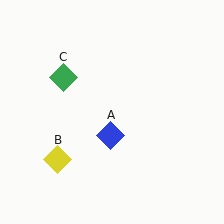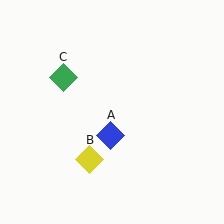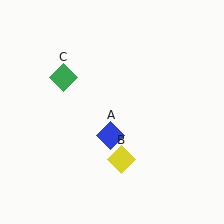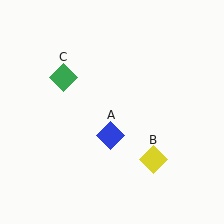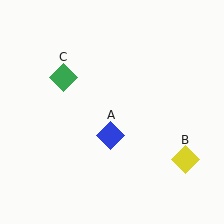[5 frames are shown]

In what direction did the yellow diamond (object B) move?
The yellow diamond (object B) moved right.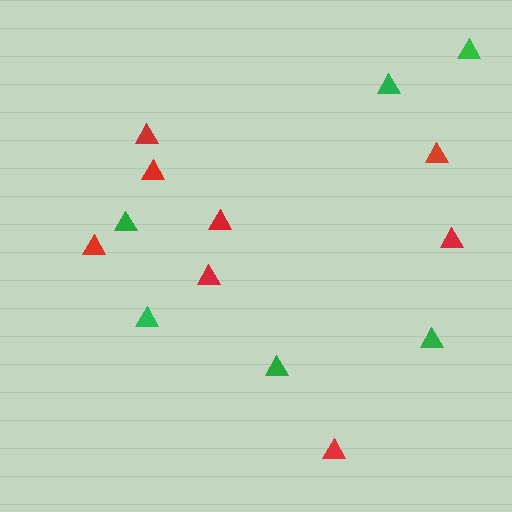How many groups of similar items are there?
There are 2 groups: one group of green triangles (6) and one group of red triangles (8).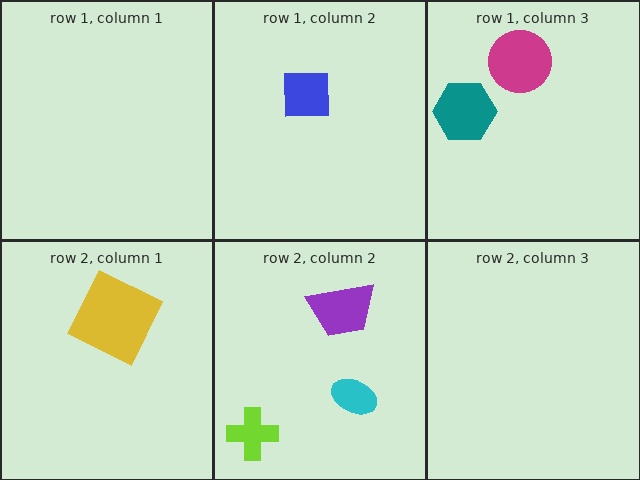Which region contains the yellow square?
The row 2, column 1 region.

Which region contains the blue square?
The row 1, column 2 region.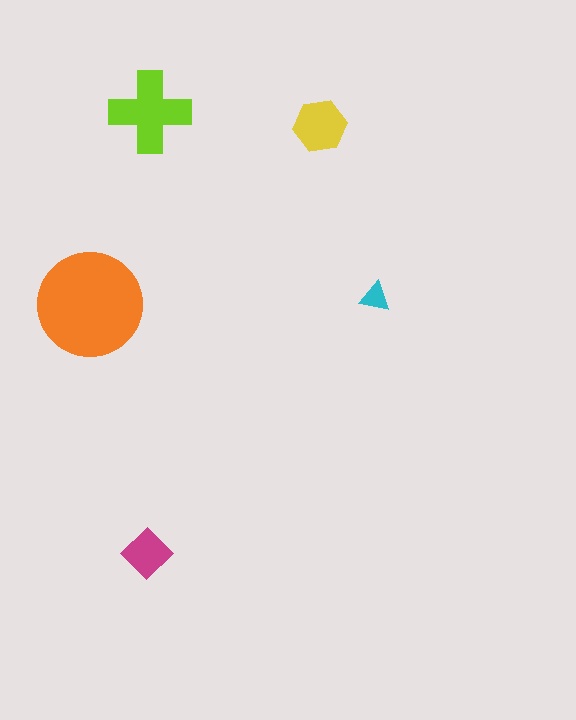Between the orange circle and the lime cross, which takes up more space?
The orange circle.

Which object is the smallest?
The cyan triangle.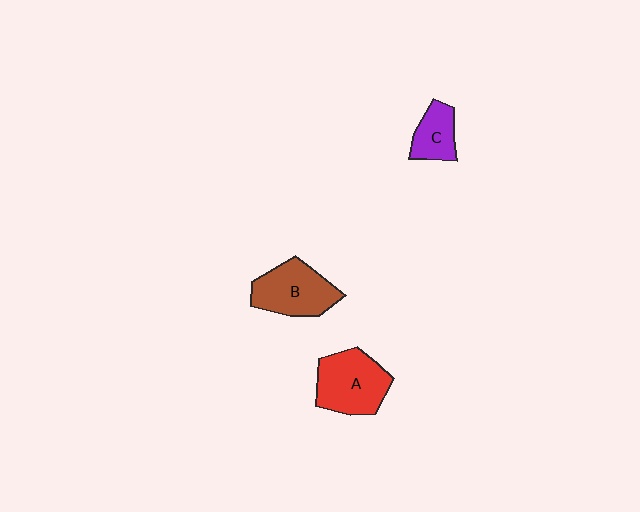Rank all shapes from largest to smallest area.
From largest to smallest: A (red), B (brown), C (purple).